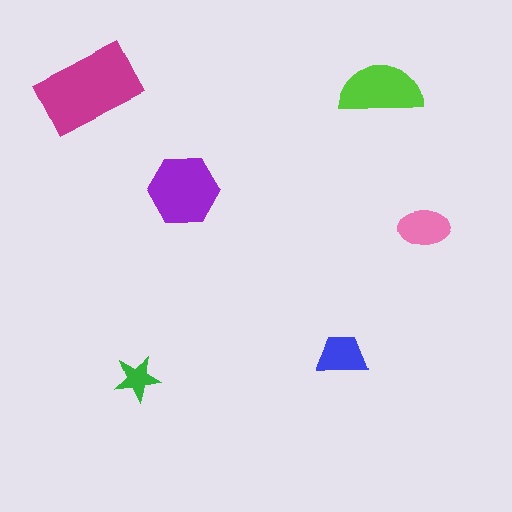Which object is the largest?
The magenta rectangle.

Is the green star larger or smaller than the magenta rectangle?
Smaller.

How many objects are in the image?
There are 6 objects in the image.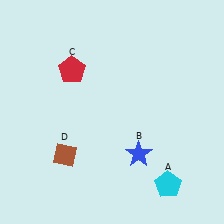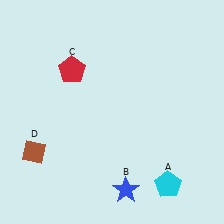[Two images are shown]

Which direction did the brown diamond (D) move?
The brown diamond (D) moved left.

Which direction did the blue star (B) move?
The blue star (B) moved down.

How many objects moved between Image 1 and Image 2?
2 objects moved between the two images.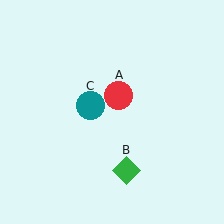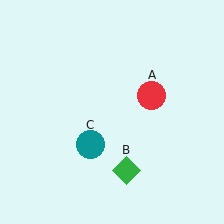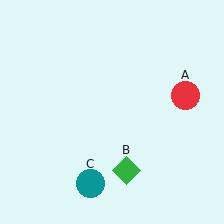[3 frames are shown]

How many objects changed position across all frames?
2 objects changed position: red circle (object A), teal circle (object C).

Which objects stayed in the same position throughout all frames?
Green diamond (object B) remained stationary.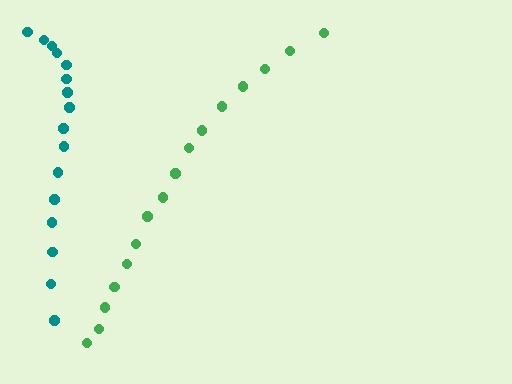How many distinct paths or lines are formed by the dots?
There are 2 distinct paths.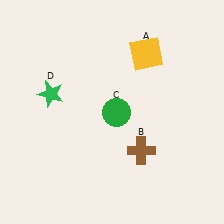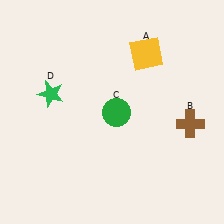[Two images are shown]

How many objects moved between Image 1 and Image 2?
1 object moved between the two images.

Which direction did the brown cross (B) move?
The brown cross (B) moved right.